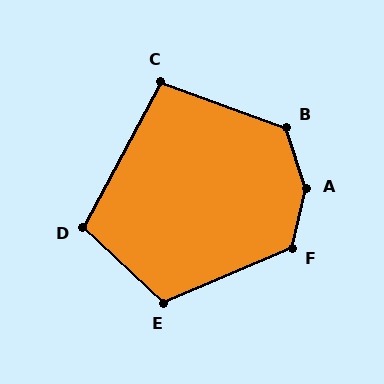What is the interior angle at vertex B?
Approximately 128 degrees (obtuse).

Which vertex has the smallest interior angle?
C, at approximately 98 degrees.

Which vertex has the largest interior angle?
A, at approximately 148 degrees.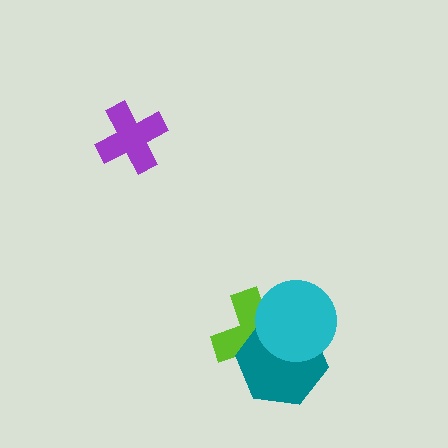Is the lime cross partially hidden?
Yes, it is partially covered by another shape.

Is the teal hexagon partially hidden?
Yes, it is partially covered by another shape.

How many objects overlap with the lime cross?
2 objects overlap with the lime cross.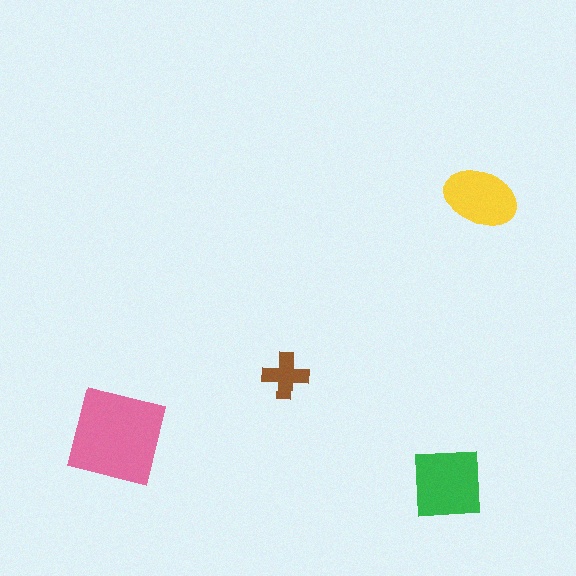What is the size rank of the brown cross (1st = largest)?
4th.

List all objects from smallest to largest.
The brown cross, the yellow ellipse, the green square, the pink square.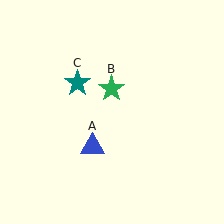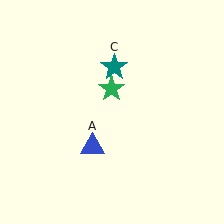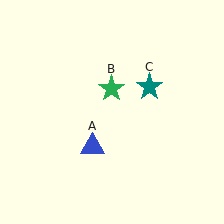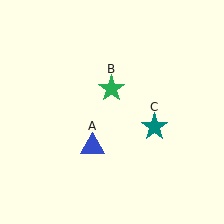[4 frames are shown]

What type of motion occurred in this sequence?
The teal star (object C) rotated clockwise around the center of the scene.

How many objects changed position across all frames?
1 object changed position: teal star (object C).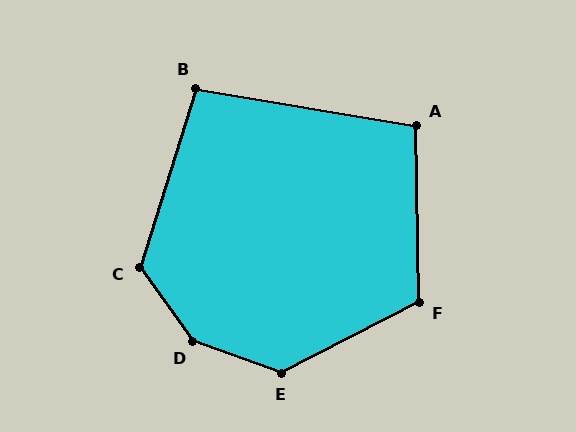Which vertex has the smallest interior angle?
B, at approximately 98 degrees.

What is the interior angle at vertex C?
Approximately 127 degrees (obtuse).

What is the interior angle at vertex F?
Approximately 116 degrees (obtuse).